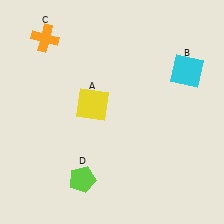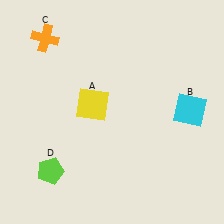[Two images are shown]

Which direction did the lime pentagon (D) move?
The lime pentagon (D) moved left.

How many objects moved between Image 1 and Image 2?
2 objects moved between the two images.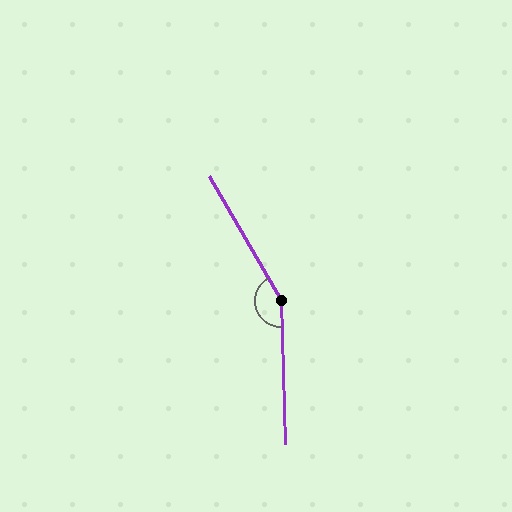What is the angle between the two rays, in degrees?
Approximately 151 degrees.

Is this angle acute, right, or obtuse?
It is obtuse.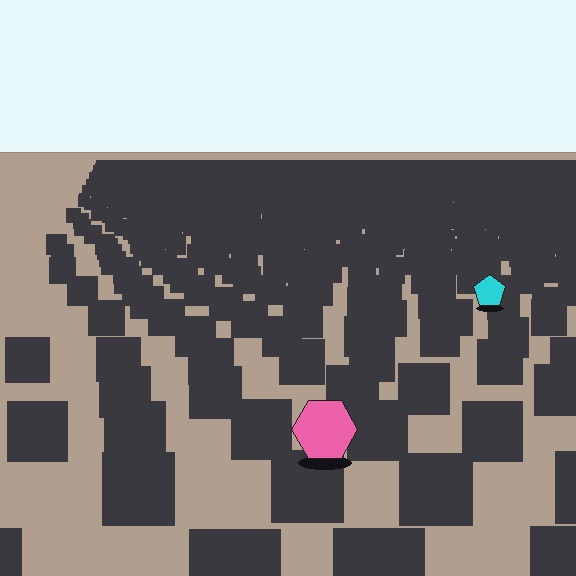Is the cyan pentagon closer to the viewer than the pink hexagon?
No. The pink hexagon is closer — you can tell from the texture gradient: the ground texture is coarser near it.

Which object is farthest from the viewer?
The cyan pentagon is farthest from the viewer. It appears smaller and the ground texture around it is denser.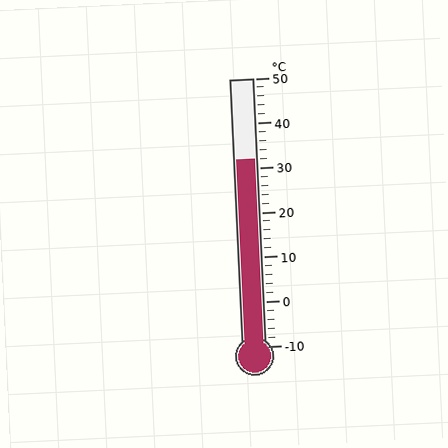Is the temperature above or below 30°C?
The temperature is above 30°C.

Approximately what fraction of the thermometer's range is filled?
The thermometer is filled to approximately 70% of its range.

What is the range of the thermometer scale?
The thermometer scale ranges from -10°C to 50°C.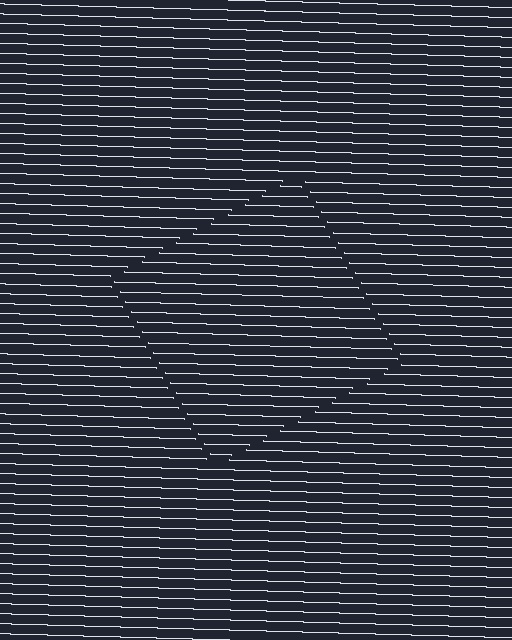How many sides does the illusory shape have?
4 sides — the line-ends trace a square.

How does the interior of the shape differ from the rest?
The interior of the shape contains the same grating, shifted by half a period — the contour is defined by the phase discontinuity where line-ends from the inner and outer gratings abut.